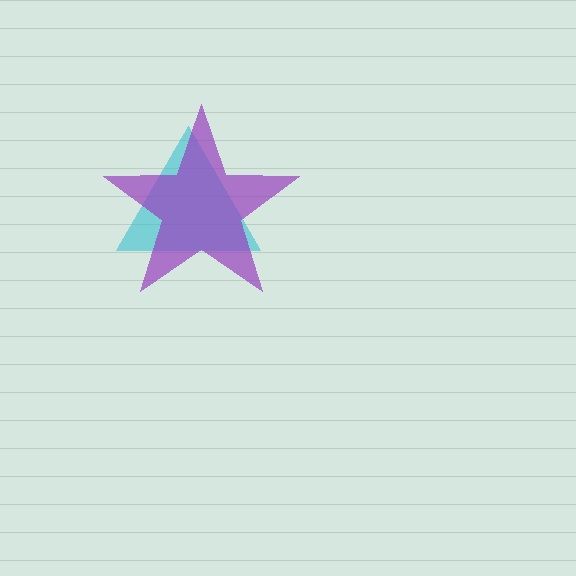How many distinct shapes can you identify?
There are 2 distinct shapes: a cyan triangle, a purple star.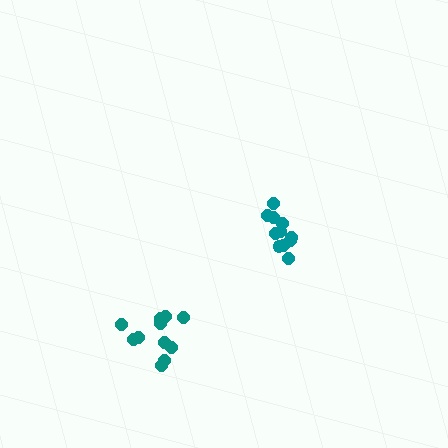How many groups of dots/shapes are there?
There are 2 groups.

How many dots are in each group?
Group 1: 11 dots, Group 2: 11 dots (22 total).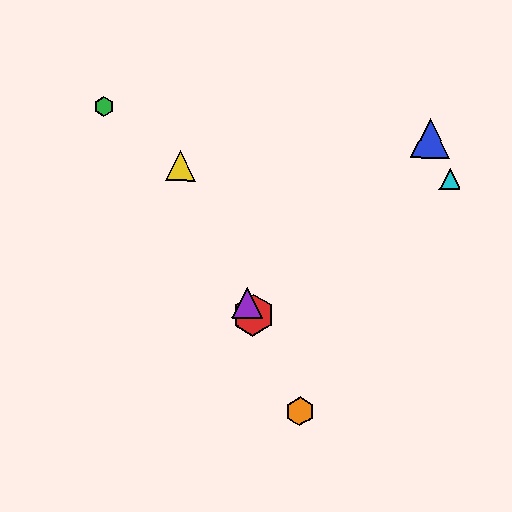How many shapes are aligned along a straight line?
4 shapes (the red hexagon, the yellow triangle, the purple triangle, the orange hexagon) are aligned along a straight line.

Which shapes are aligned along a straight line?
The red hexagon, the yellow triangle, the purple triangle, the orange hexagon are aligned along a straight line.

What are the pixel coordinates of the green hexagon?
The green hexagon is at (104, 106).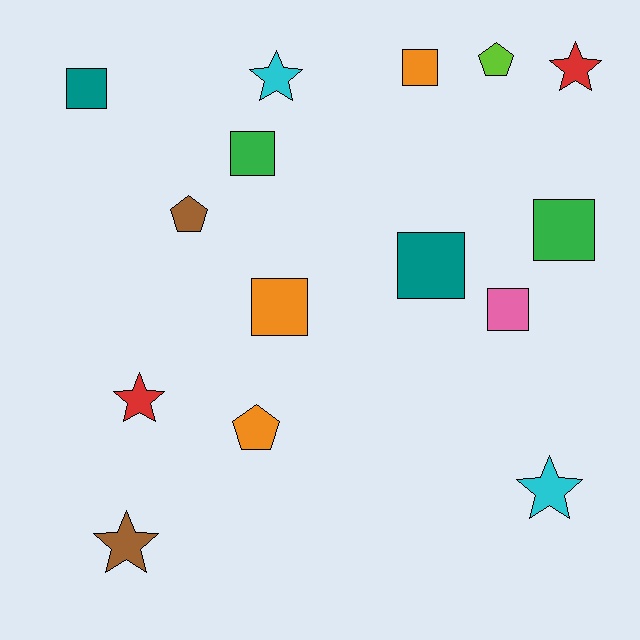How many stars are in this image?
There are 5 stars.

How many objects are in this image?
There are 15 objects.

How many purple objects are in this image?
There are no purple objects.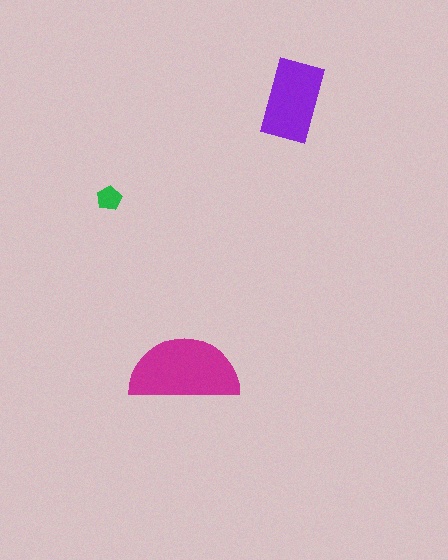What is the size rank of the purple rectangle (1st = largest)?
2nd.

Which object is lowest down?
The magenta semicircle is bottommost.